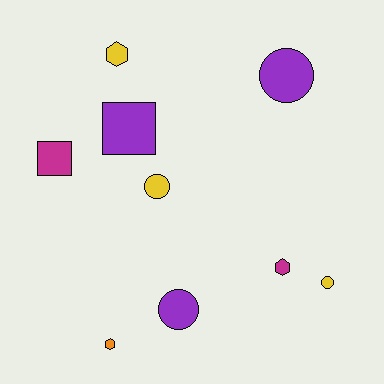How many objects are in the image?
There are 9 objects.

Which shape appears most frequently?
Circle, with 4 objects.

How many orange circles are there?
There are no orange circles.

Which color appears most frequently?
Purple, with 3 objects.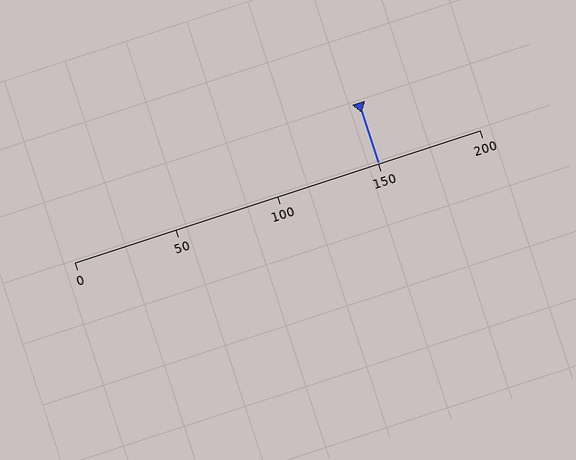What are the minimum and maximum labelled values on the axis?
The axis runs from 0 to 200.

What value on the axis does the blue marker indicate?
The marker indicates approximately 150.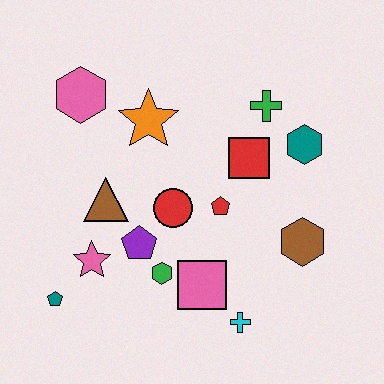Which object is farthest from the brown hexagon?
The pink hexagon is farthest from the brown hexagon.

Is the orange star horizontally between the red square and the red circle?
No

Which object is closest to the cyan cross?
The pink square is closest to the cyan cross.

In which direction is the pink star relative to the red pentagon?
The pink star is to the left of the red pentagon.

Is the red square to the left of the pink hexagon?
No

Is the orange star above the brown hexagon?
Yes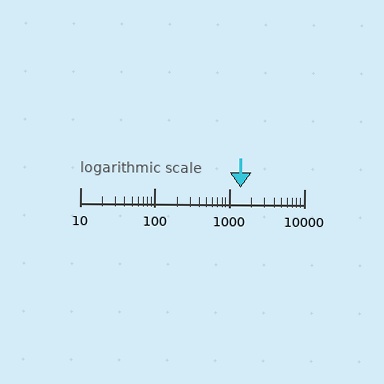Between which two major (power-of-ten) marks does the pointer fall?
The pointer is between 1000 and 10000.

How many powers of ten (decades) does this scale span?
The scale spans 3 decades, from 10 to 10000.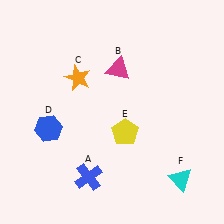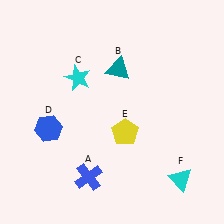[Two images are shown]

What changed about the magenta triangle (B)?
In Image 1, B is magenta. In Image 2, it changed to teal.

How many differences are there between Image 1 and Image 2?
There are 2 differences between the two images.